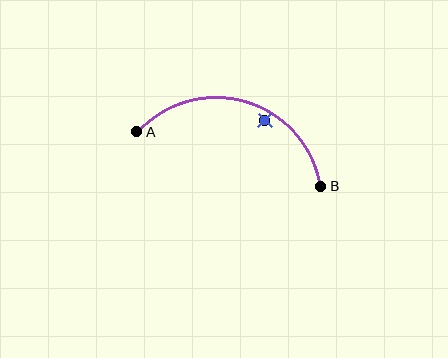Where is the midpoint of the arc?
The arc midpoint is the point on the curve farthest from the straight line joining A and B. It sits above that line.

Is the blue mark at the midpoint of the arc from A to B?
No — the blue mark does not lie on the arc at all. It sits slightly inside the curve.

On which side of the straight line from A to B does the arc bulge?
The arc bulges above the straight line connecting A and B.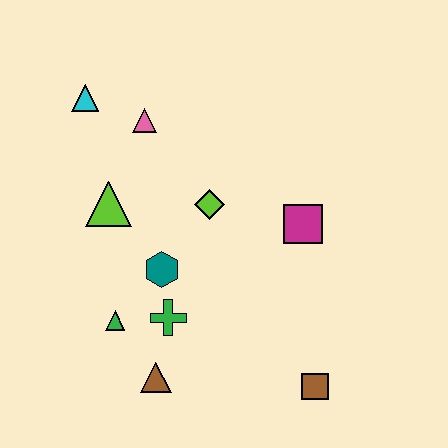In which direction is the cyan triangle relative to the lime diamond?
The cyan triangle is to the left of the lime diamond.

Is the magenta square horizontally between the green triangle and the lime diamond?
No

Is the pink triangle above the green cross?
Yes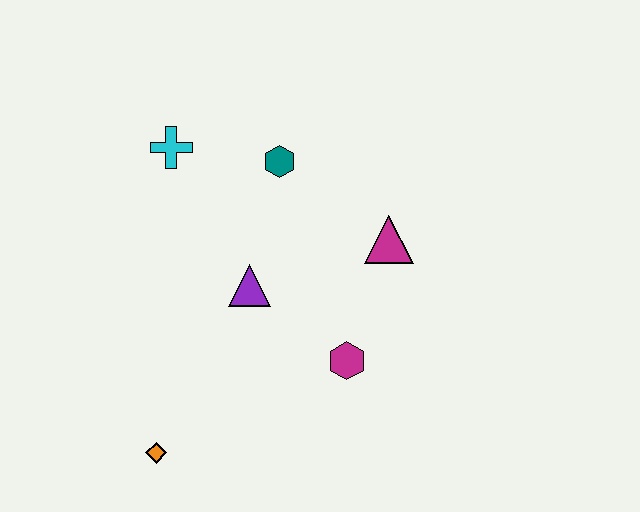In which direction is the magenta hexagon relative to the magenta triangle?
The magenta hexagon is below the magenta triangle.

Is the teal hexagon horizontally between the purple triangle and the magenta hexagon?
Yes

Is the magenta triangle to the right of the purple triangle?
Yes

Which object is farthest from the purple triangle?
The orange diamond is farthest from the purple triangle.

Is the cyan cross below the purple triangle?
No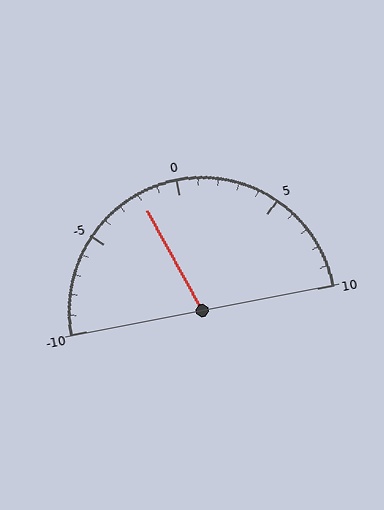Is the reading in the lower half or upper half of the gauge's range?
The reading is in the lower half of the range (-10 to 10).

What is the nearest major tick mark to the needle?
The nearest major tick mark is 0.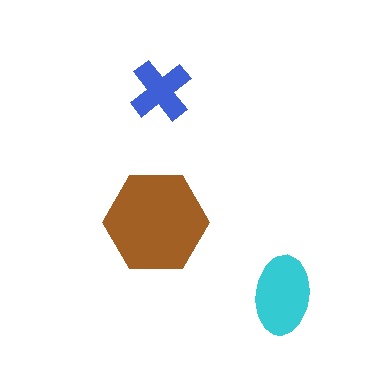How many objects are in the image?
There are 3 objects in the image.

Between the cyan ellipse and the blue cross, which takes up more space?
The cyan ellipse.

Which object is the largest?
The brown hexagon.